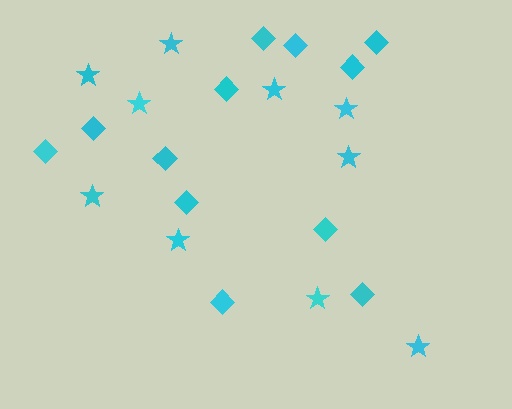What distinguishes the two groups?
There are 2 groups: one group of stars (10) and one group of diamonds (12).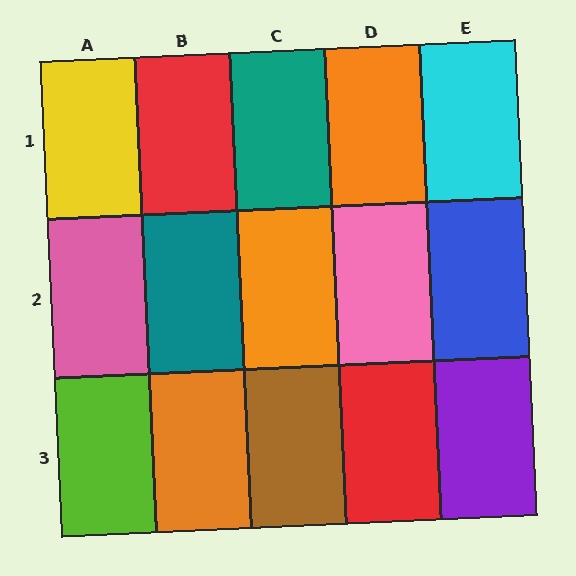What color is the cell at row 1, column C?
Teal.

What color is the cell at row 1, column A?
Yellow.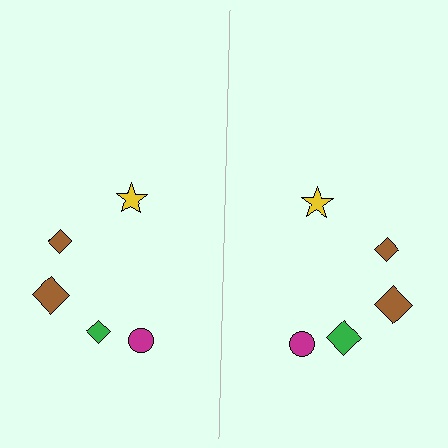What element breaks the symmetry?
The green diamond on the right side has a different size than its mirror counterpart.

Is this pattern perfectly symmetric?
No, the pattern is not perfectly symmetric. The green diamond on the right side has a different size than its mirror counterpart.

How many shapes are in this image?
There are 10 shapes in this image.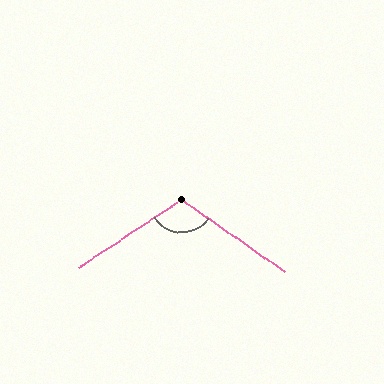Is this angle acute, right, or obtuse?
It is obtuse.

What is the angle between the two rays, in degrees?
Approximately 112 degrees.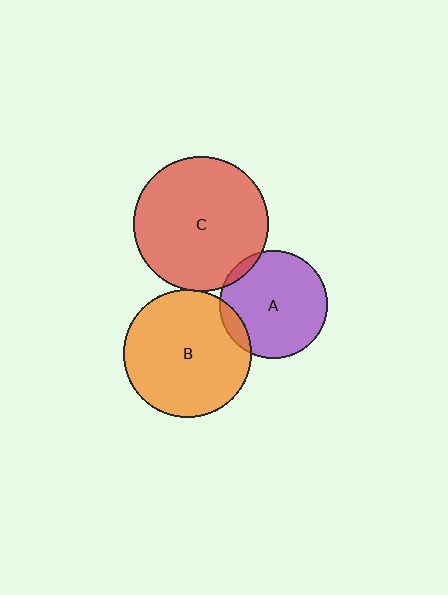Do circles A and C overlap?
Yes.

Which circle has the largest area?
Circle C (red).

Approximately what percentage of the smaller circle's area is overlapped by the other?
Approximately 5%.